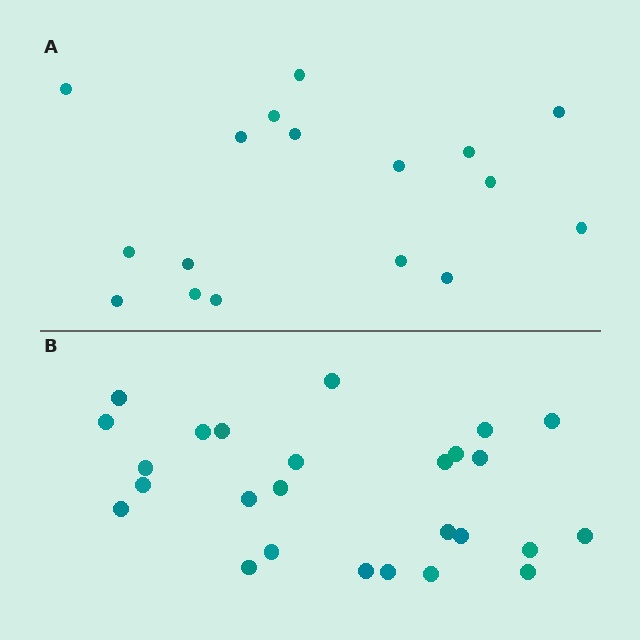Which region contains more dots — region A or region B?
Region B (the bottom region) has more dots.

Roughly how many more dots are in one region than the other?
Region B has roughly 8 or so more dots than region A.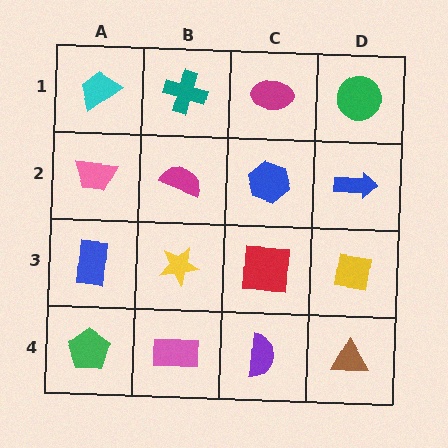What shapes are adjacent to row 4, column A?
A blue rectangle (row 3, column A), a pink rectangle (row 4, column B).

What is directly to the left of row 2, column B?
A pink trapezoid.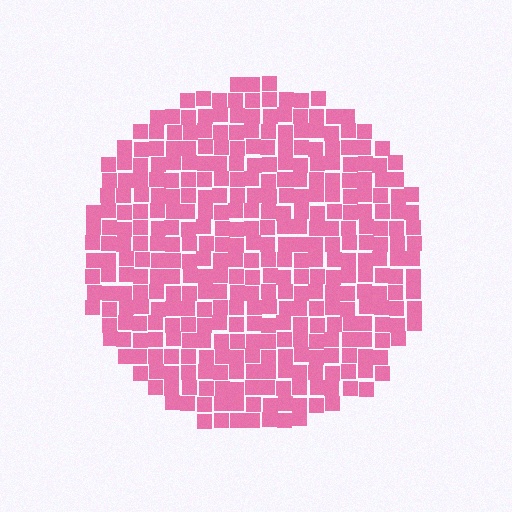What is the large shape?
The large shape is a circle.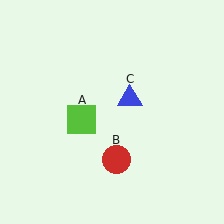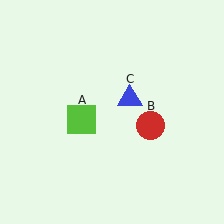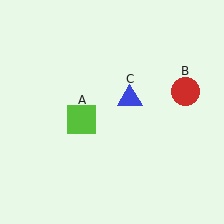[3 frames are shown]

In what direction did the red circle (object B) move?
The red circle (object B) moved up and to the right.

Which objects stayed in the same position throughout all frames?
Lime square (object A) and blue triangle (object C) remained stationary.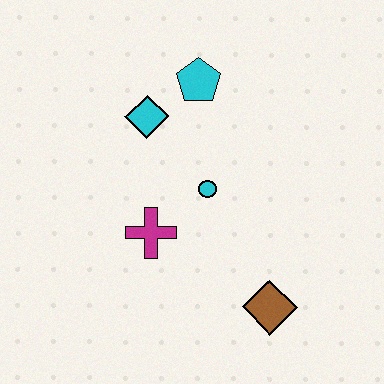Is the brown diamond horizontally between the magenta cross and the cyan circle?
No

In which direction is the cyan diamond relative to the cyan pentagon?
The cyan diamond is to the left of the cyan pentagon.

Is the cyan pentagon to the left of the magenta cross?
No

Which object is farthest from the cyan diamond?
The brown diamond is farthest from the cyan diamond.